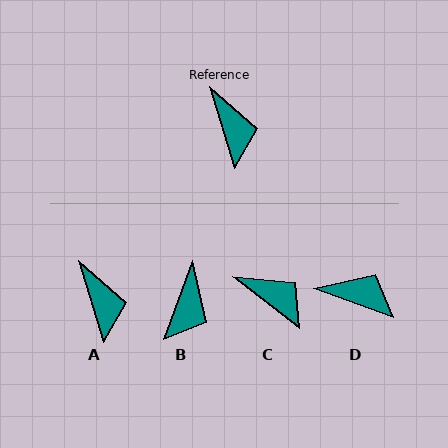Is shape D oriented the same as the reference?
No, it is off by about 53 degrees.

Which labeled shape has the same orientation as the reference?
A.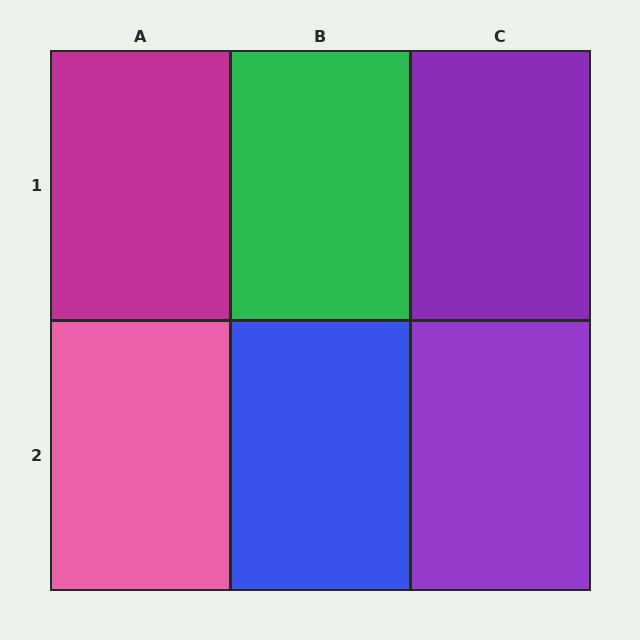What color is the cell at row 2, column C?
Purple.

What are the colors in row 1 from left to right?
Magenta, green, purple.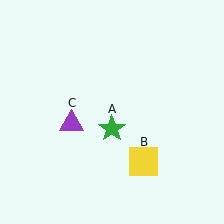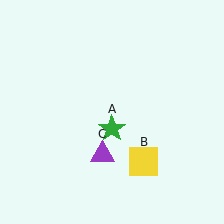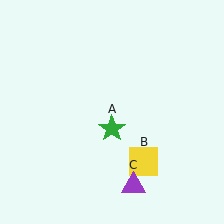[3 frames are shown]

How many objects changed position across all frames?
1 object changed position: purple triangle (object C).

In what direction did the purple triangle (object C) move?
The purple triangle (object C) moved down and to the right.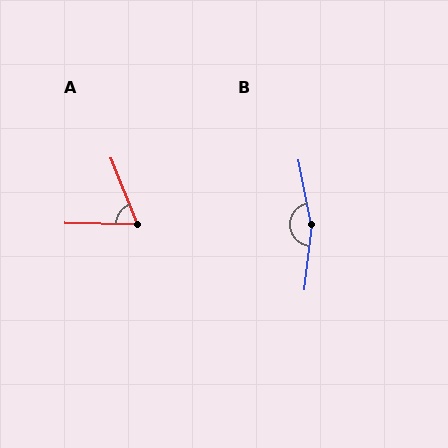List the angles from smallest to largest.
A (67°), B (163°).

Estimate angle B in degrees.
Approximately 163 degrees.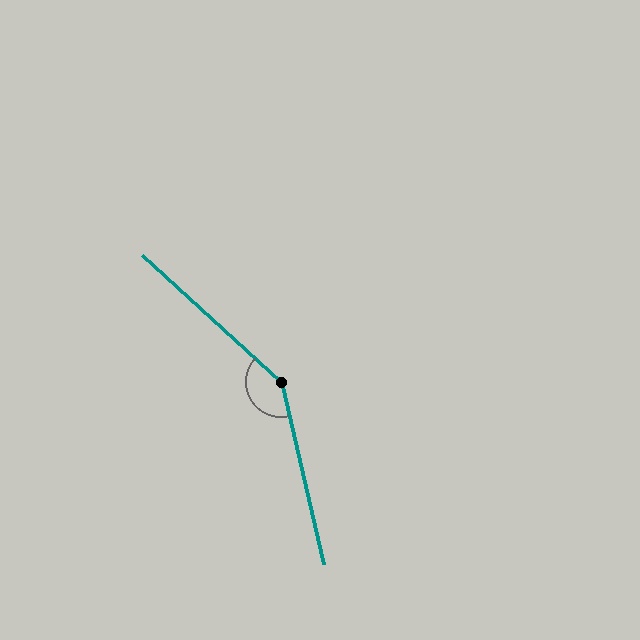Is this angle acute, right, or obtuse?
It is obtuse.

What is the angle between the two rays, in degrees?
Approximately 145 degrees.